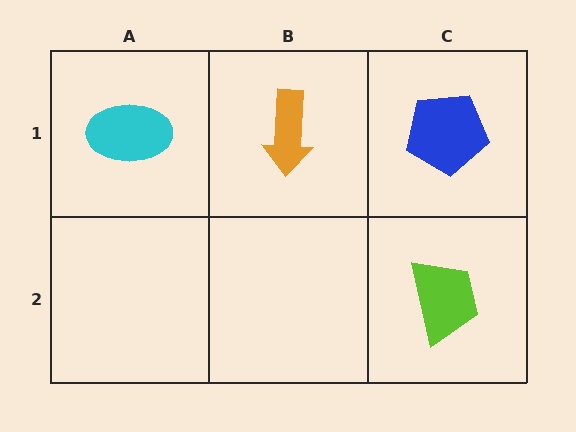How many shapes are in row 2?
1 shape.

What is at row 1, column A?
A cyan ellipse.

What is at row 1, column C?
A blue pentagon.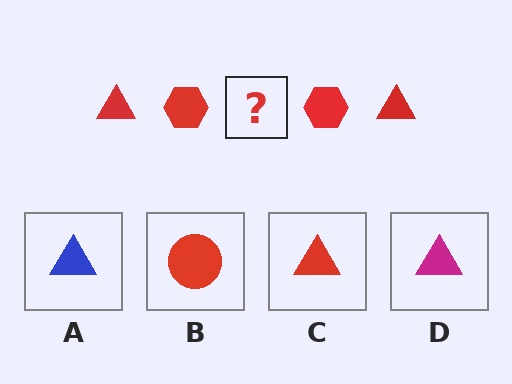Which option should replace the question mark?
Option C.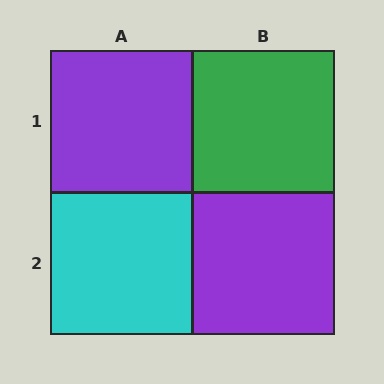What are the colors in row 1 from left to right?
Purple, green.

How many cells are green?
1 cell is green.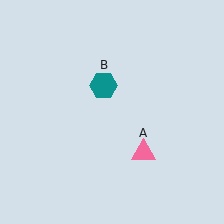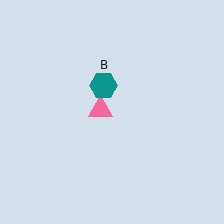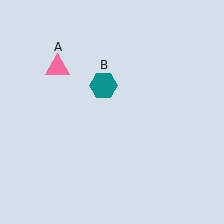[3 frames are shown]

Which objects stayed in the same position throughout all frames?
Teal hexagon (object B) remained stationary.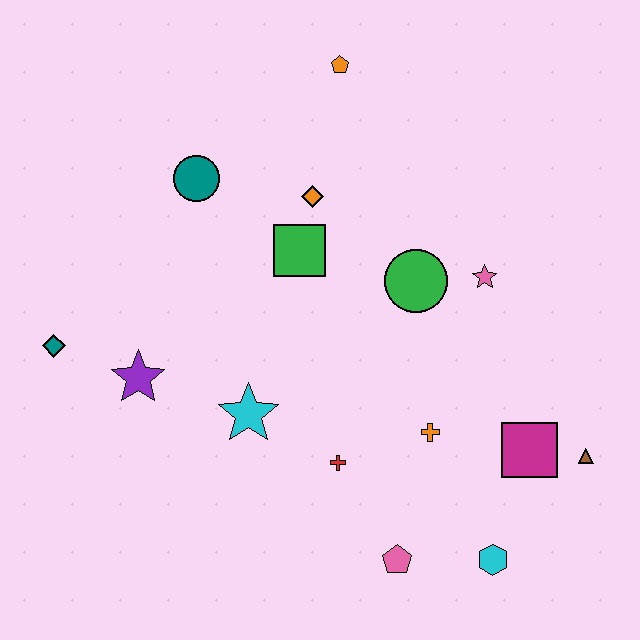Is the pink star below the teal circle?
Yes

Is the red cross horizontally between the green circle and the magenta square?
No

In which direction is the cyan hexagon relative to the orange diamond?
The cyan hexagon is below the orange diamond.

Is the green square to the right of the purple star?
Yes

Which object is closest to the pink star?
The green circle is closest to the pink star.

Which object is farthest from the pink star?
The teal diamond is farthest from the pink star.